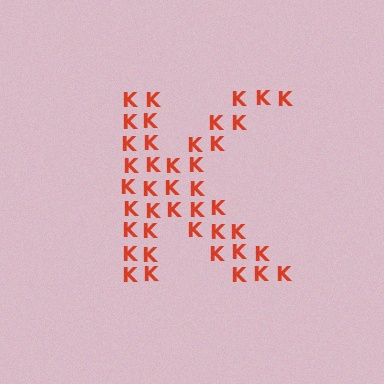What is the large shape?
The large shape is the letter K.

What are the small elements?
The small elements are letter K's.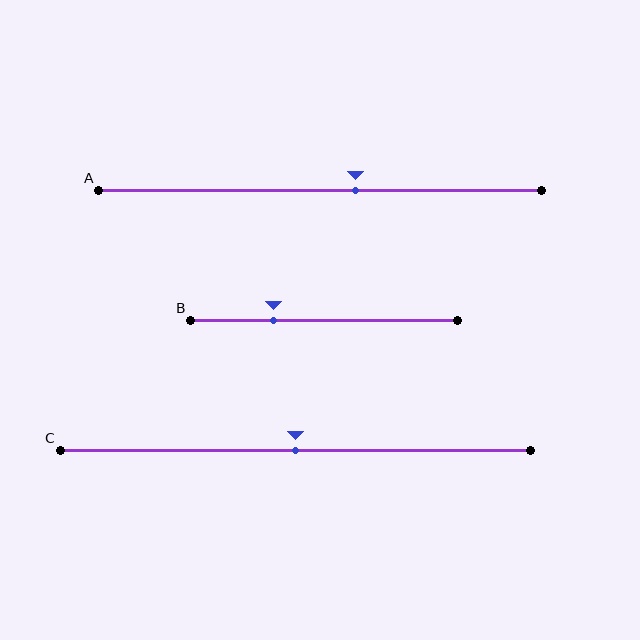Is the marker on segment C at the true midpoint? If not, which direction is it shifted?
Yes, the marker on segment C is at the true midpoint.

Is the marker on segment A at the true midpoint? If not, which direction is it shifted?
No, the marker on segment A is shifted to the right by about 8% of the segment length.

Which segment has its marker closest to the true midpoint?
Segment C has its marker closest to the true midpoint.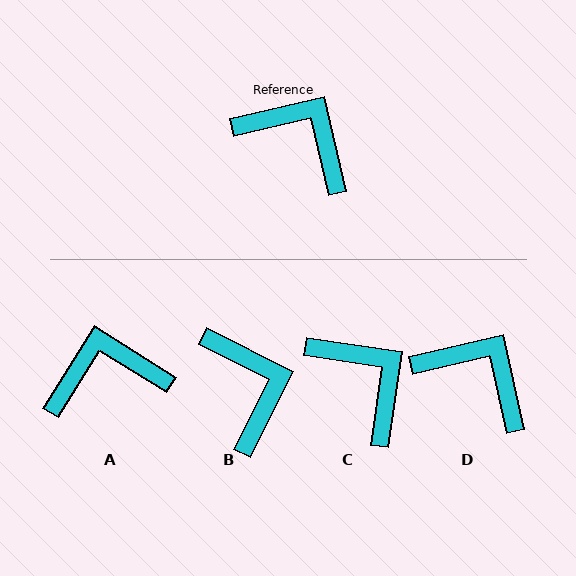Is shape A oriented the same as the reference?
No, it is off by about 45 degrees.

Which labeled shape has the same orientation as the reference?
D.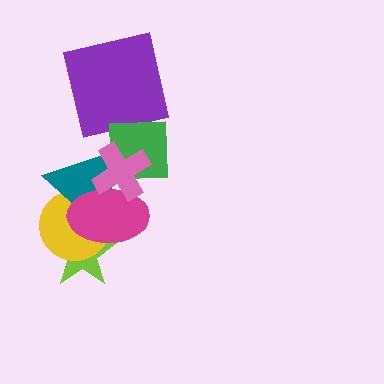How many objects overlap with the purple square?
1 object overlaps with the purple square.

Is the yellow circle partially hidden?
Yes, it is partially covered by another shape.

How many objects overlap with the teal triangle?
5 objects overlap with the teal triangle.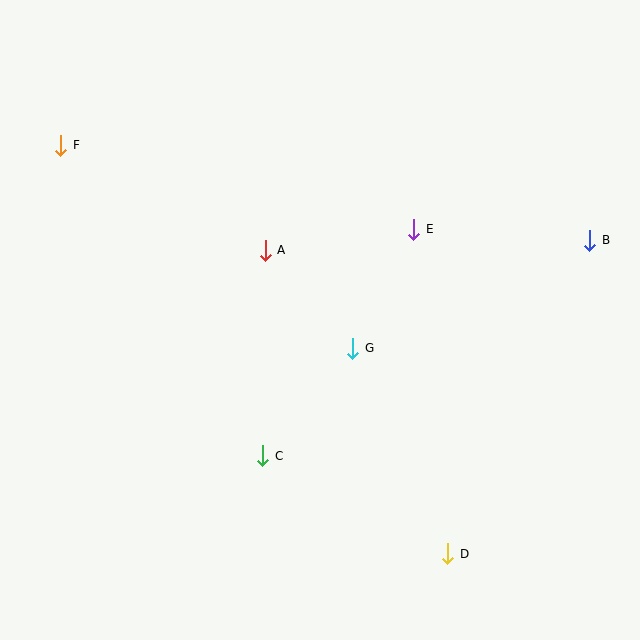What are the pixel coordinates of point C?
Point C is at (263, 456).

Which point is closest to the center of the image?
Point G at (353, 348) is closest to the center.